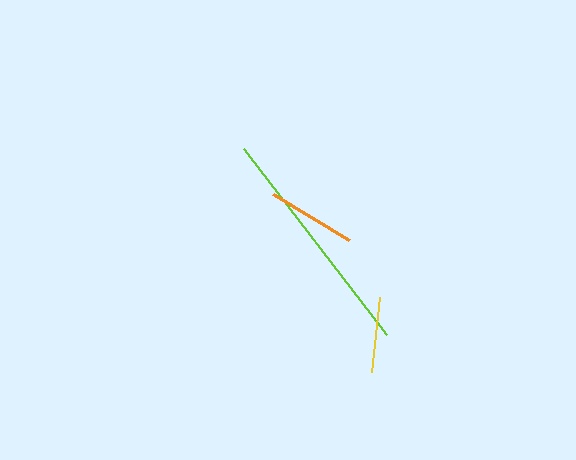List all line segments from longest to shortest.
From longest to shortest: lime, orange, yellow.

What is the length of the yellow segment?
The yellow segment is approximately 75 pixels long.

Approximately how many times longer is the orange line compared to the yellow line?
The orange line is approximately 1.2 times the length of the yellow line.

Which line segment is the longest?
The lime line is the longest at approximately 235 pixels.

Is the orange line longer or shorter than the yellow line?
The orange line is longer than the yellow line.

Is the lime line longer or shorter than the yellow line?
The lime line is longer than the yellow line.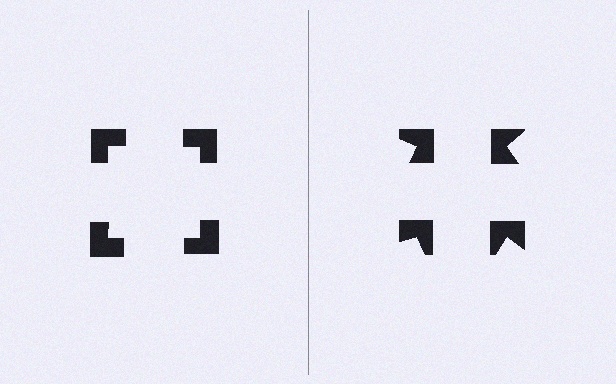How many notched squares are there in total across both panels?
8 — 4 on each side.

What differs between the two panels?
The notched squares are positioned identically on both sides; only the wedge orientations differ. On the left they align to a square; on the right they are misaligned.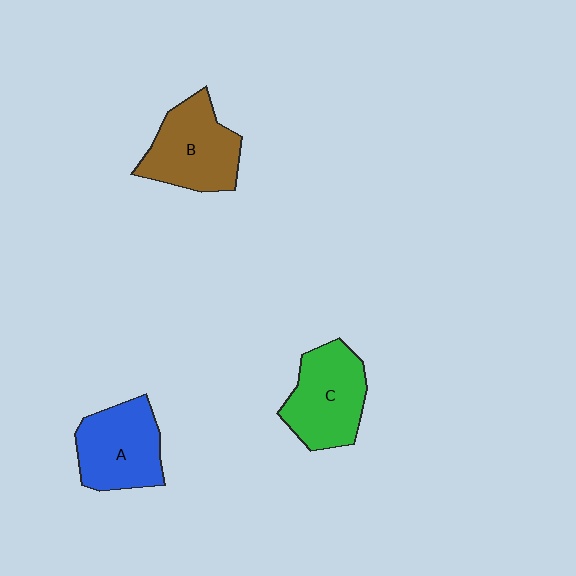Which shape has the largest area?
Shape B (brown).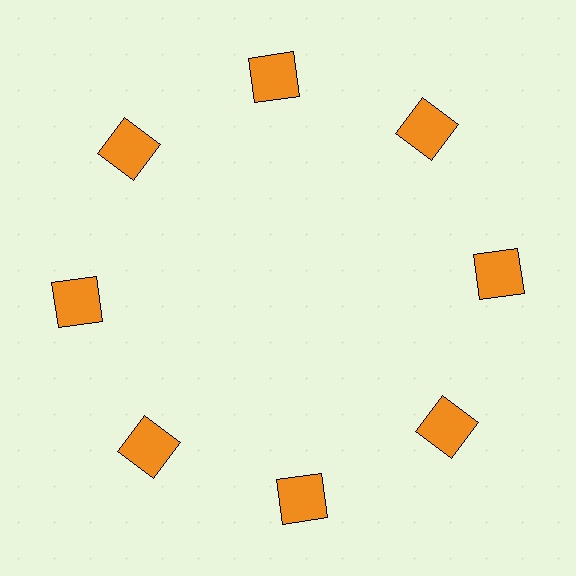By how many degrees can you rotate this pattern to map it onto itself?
The pattern maps onto itself every 45 degrees of rotation.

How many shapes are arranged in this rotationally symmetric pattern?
There are 8 shapes, arranged in 8 groups of 1.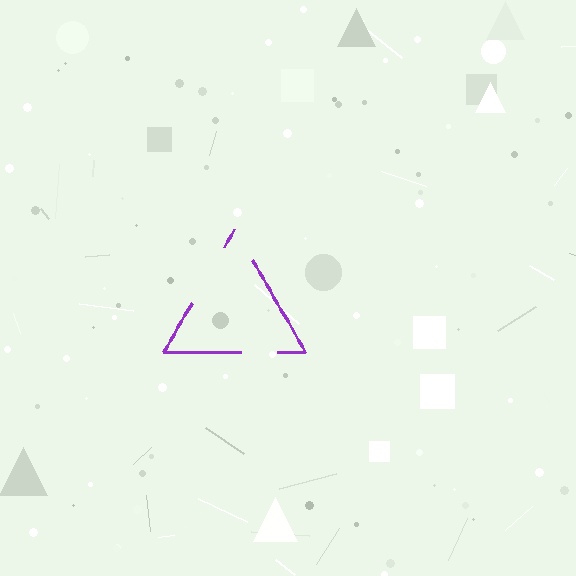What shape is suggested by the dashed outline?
The dashed outline suggests a triangle.